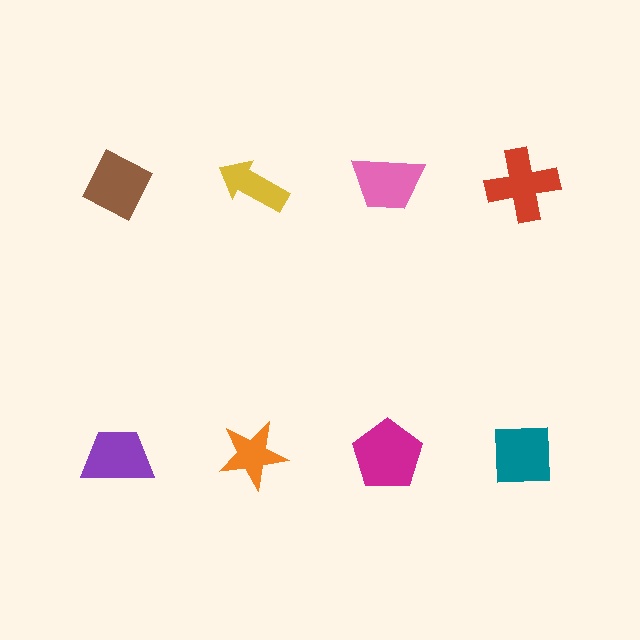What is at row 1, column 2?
A yellow arrow.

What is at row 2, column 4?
A teal square.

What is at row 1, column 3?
A pink trapezoid.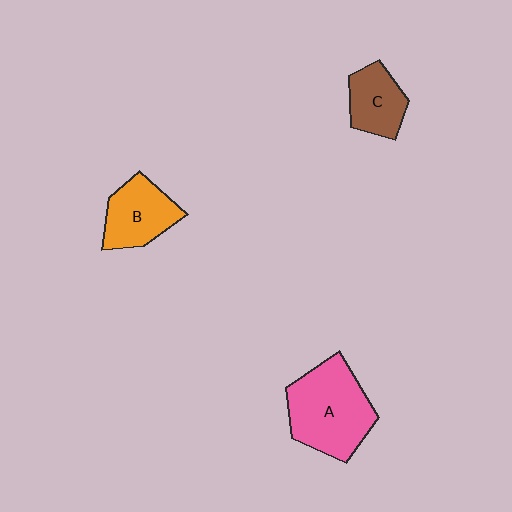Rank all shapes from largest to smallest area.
From largest to smallest: A (pink), B (orange), C (brown).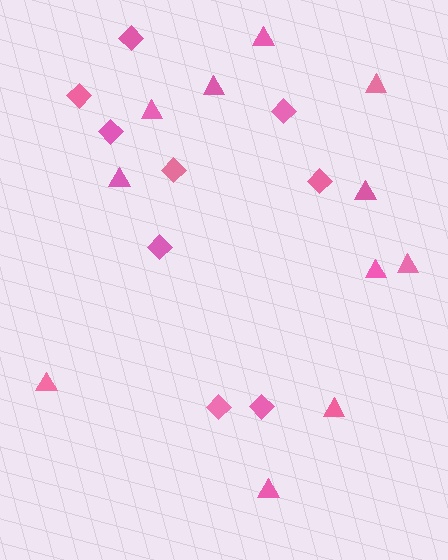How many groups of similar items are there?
There are 2 groups: one group of diamonds (9) and one group of triangles (11).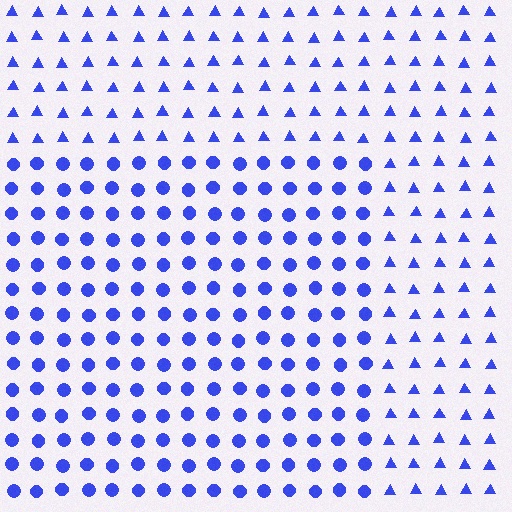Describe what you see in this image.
The image is filled with small blue elements arranged in a uniform grid. A rectangle-shaped region contains circles, while the surrounding area contains triangles. The boundary is defined purely by the change in element shape.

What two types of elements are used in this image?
The image uses circles inside the rectangle region and triangles outside it.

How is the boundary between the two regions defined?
The boundary is defined by a change in element shape: circles inside vs. triangles outside. All elements share the same color and spacing.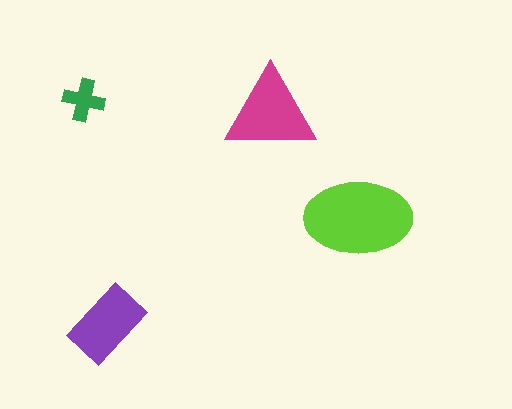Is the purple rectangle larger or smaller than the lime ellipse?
Smaller.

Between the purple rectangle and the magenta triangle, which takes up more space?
The magenta triangle.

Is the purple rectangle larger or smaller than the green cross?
Larger.